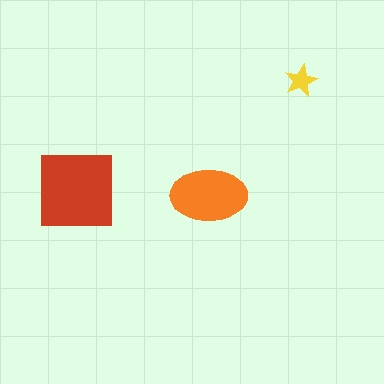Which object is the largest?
The red square.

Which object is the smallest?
The yellow star.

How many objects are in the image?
There are 3 objects in the image.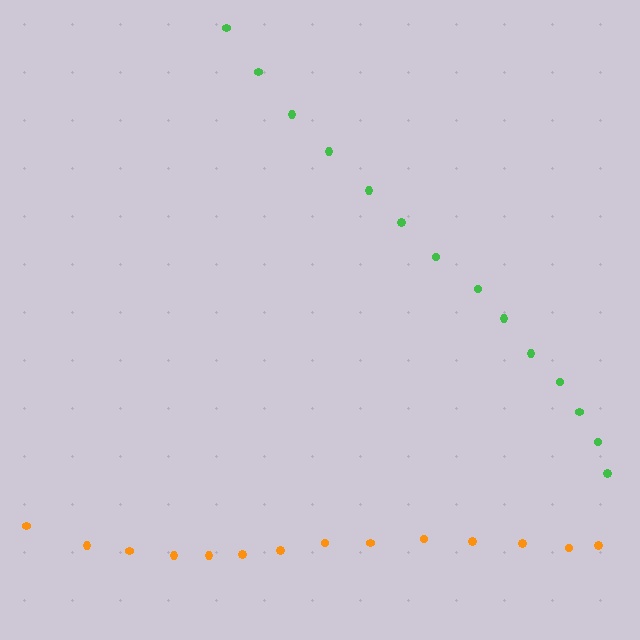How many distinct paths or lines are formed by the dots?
There are 2 distinct paths.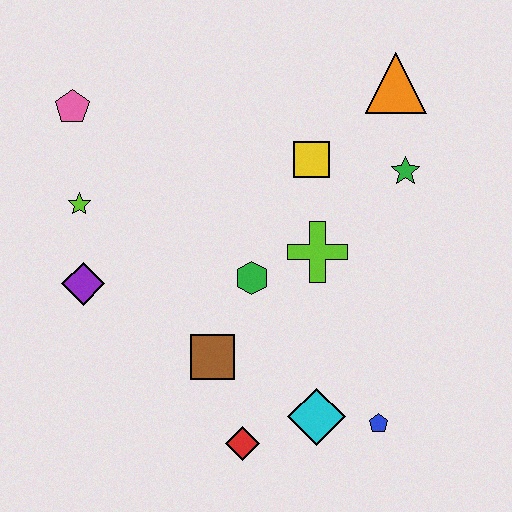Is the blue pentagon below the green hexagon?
Yes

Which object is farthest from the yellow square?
The red diamond is farthest from the yellow square.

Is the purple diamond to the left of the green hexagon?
Yes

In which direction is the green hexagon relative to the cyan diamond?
The green hexagon is above the cyan diamond.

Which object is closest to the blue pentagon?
The cyan diamond is closest to the blue pentagon.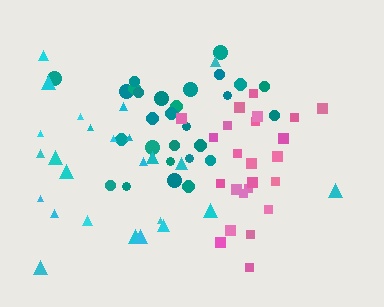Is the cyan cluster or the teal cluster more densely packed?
Teal.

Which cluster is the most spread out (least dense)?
Cyan.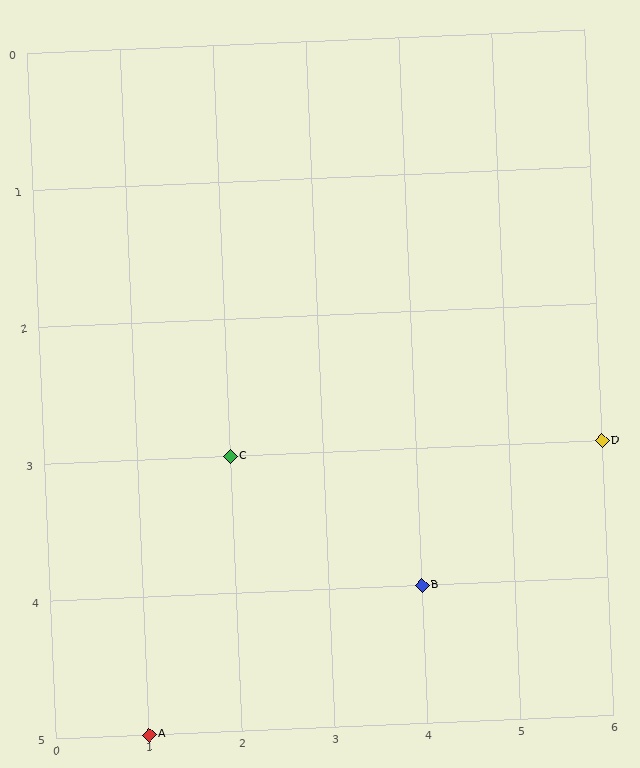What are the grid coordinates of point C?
Point C is at grid coordinates (2, 3).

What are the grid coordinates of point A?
Point A is at grid coordinates (1, 5).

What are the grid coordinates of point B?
Point B is at grid coordinates (4, 4).